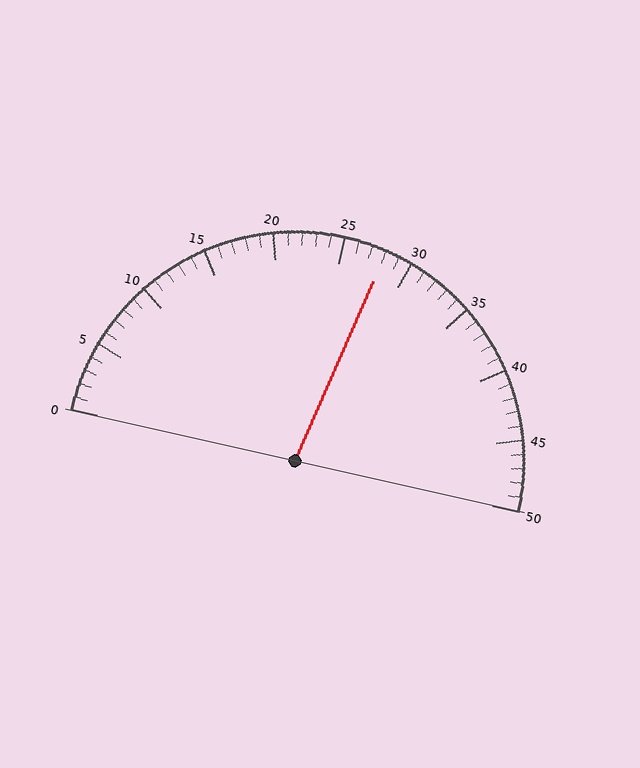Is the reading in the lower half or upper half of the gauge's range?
The reading is in the upper half of the range (0 to 50).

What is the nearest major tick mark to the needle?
The nearest major tick mark is 30.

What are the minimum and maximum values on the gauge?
The gauge ranges from 0 to 50.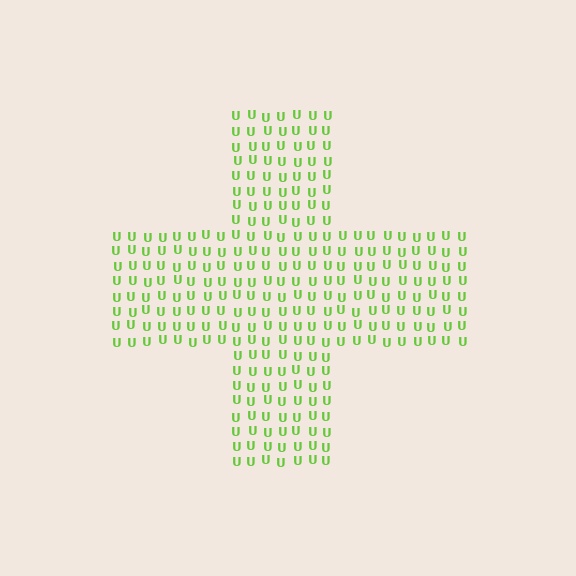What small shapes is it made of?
It is made of small letter U's.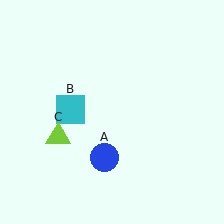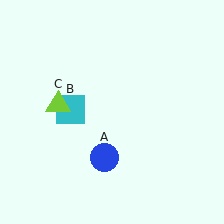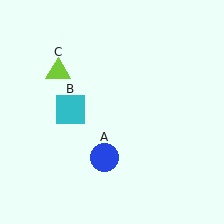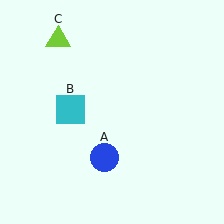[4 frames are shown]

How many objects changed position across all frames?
1 object changed position: lime triangle (object C).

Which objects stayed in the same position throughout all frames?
Blue circle (object A) and cyan square (object B) remained stationary.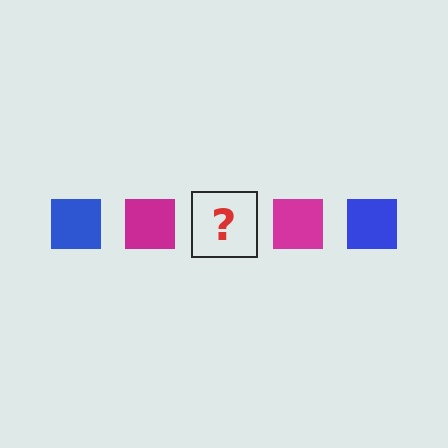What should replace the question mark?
The question mark should be replaced with a blue square.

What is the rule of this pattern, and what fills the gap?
The rule is that the pattern cycles through blue, magenta squares. The gap should be filled with a blue square.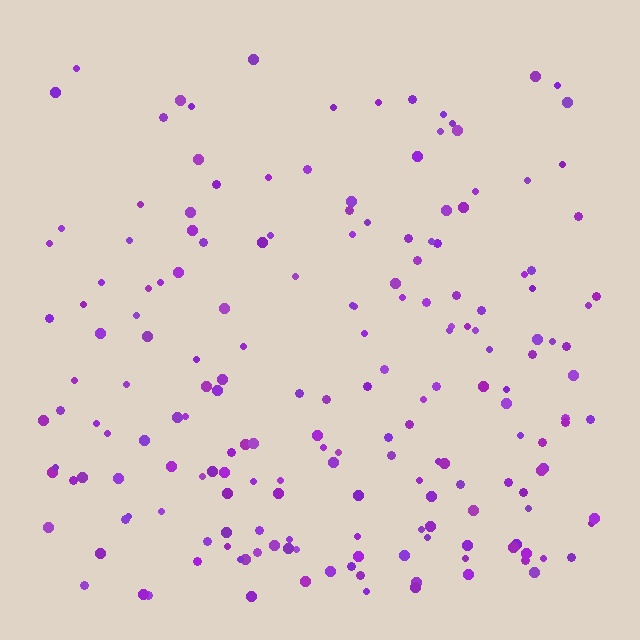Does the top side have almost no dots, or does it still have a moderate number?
Still a moderate number, just noticeably fewer than the bottom.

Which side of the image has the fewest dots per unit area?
The top.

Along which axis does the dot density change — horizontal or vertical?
Vertical.